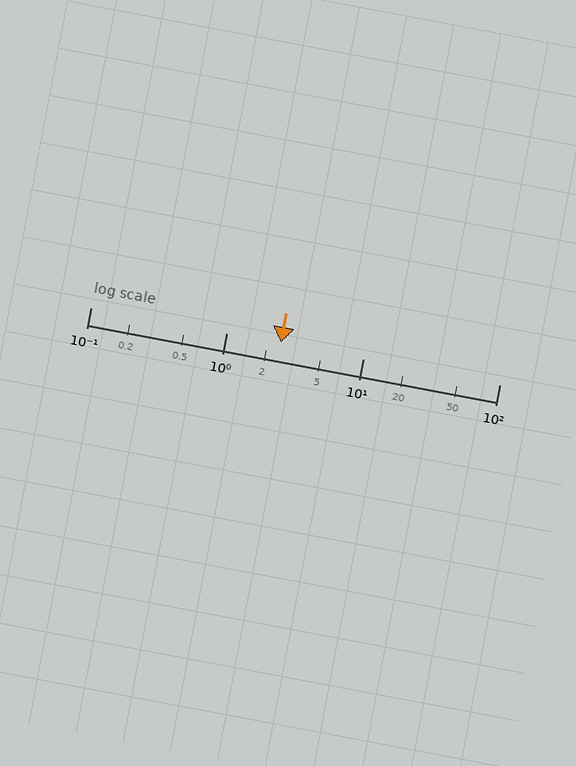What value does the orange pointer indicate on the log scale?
The pointer indicates approximately 2.5.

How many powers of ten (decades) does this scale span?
The scale spans 3 decades, from 0.1 to 100.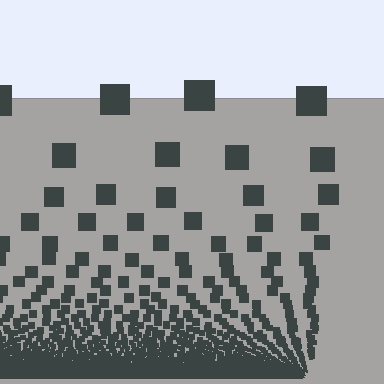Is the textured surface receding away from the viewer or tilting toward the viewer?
The surface appears to tilt toward the viewer. Texture elements get larger and sparser toward the top.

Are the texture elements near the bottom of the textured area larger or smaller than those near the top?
Smaller. The gradient is inverted — elements near the bottom are smaller and denser.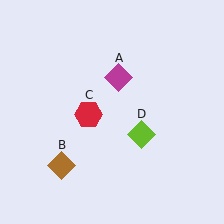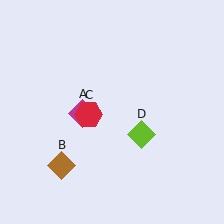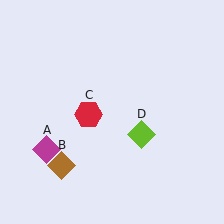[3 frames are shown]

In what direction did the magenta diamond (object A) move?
The magenta diamond (object A) moved down and to the left.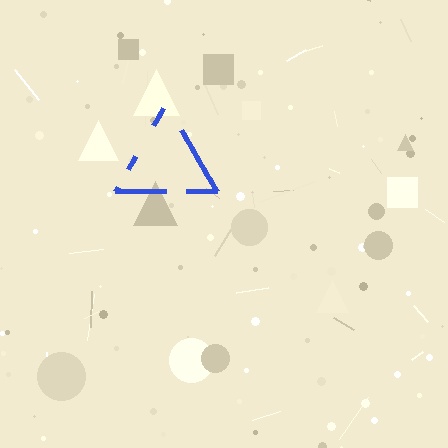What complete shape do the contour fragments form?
The contour fragments form a triangle.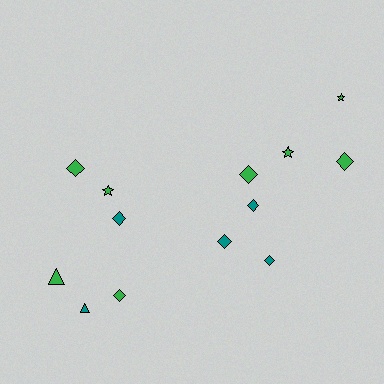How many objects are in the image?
There are 13 objects.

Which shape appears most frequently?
Diamond, with 8 objects.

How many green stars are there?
There are 3 green stars.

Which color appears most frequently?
Green, with 8 objects.